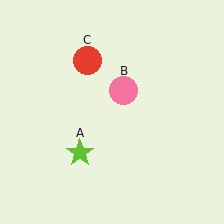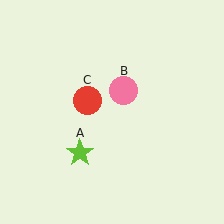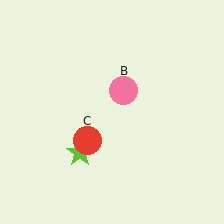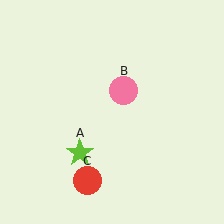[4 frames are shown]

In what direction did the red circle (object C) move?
The red circle (object C) moved down.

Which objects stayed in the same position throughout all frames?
Lime star (object A) and pink circle (object B) remained stationary.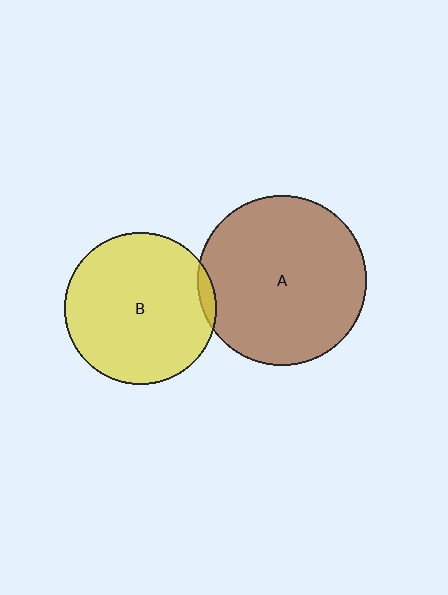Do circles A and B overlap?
Yes.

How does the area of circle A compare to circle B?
Approximately 1.2 times.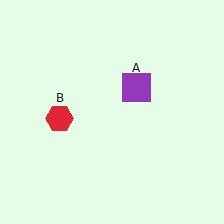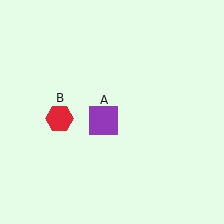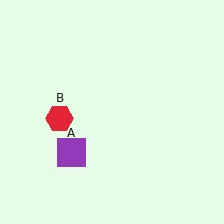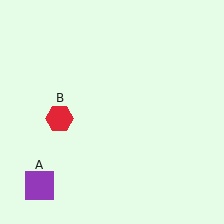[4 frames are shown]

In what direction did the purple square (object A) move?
The purple square (object A) moved down and to the left.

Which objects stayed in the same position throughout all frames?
Red hexagon (object B) remained stationary.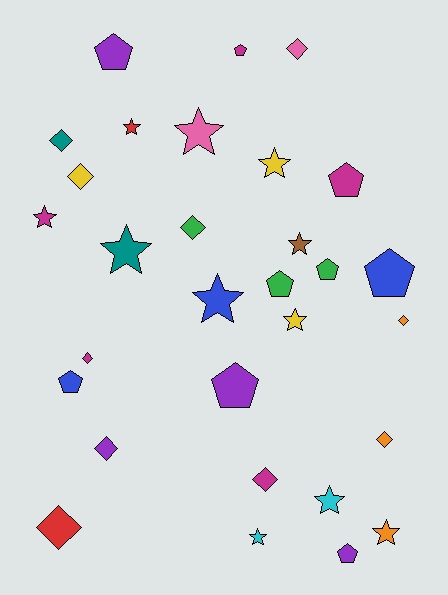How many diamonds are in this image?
There are 10 diamonds.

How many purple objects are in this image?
There are 4 purple objects.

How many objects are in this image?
There are 30 objects.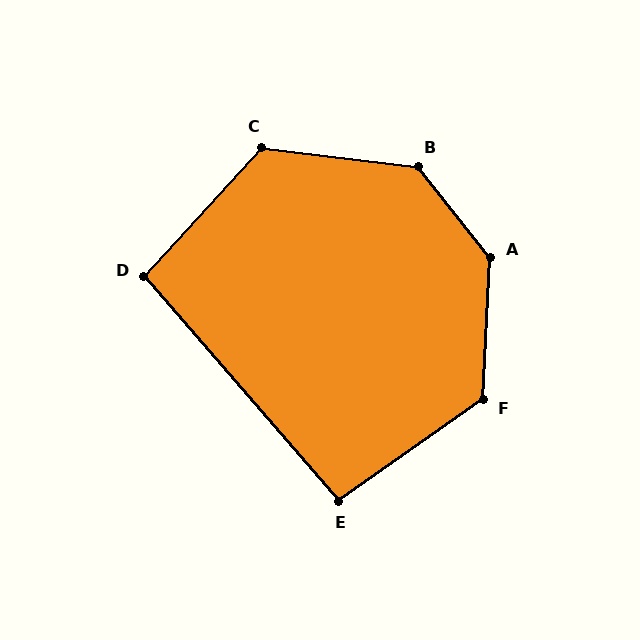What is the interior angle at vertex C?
Approximately 126 degrees (obtuse).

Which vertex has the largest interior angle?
A, at approximately 138 degrees.